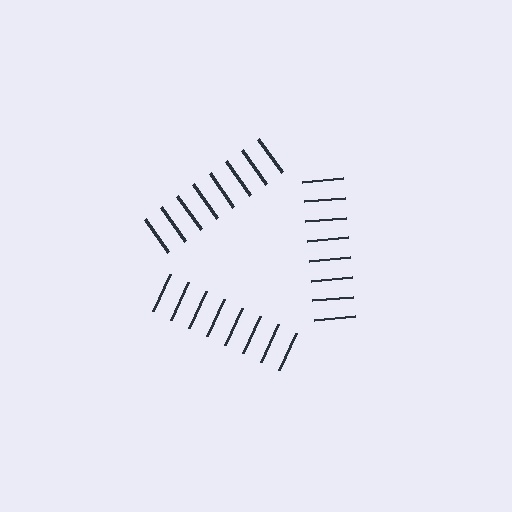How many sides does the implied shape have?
3 sides — the line-ends trace a triangle.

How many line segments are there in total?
24 — 8 along each of the 3 edges.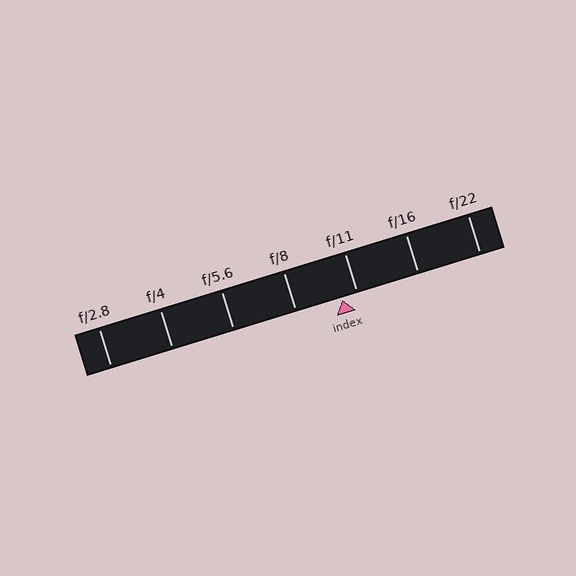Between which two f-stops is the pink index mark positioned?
The index mark is between f/8 and f/11.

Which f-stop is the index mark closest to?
The index mark is closest to f/11.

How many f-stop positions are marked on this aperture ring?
There are 7 f-stop positions marked.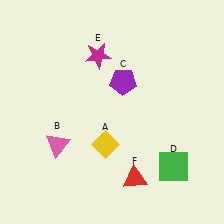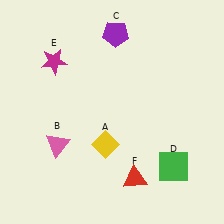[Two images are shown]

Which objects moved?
The objects that moved are: the purple pentagon (C), the magenta star (E).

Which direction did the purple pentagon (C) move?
The purple pentagon (C) moved up.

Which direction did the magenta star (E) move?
The magenta star (E) moved left.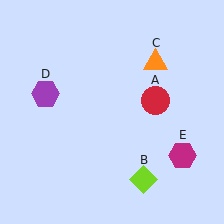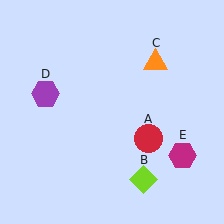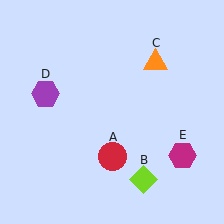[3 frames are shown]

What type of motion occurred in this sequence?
The red circle (object A) rotated clockwise around the center of the scene.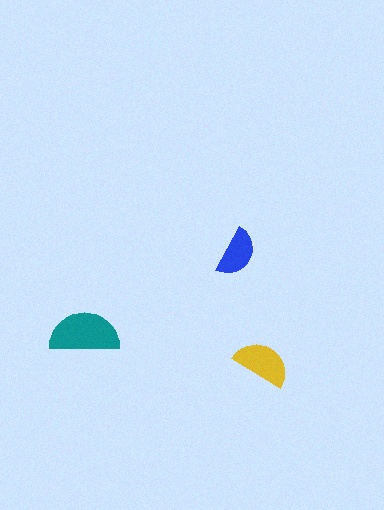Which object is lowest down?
The yellow semicircle is bottommost.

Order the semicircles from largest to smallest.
the teal one, the yellow one, the blue one.